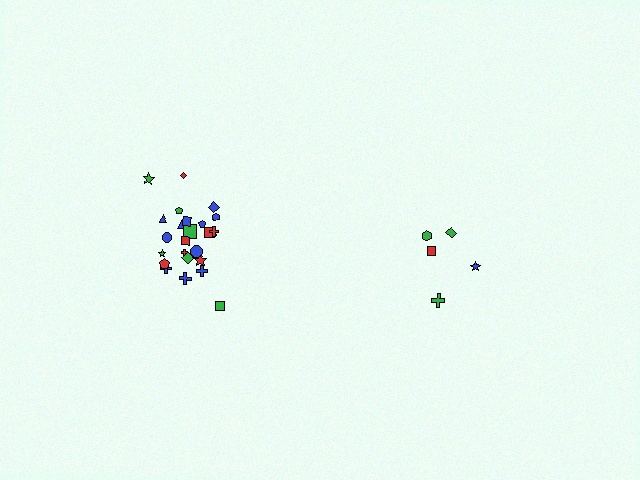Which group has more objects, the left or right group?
The left group.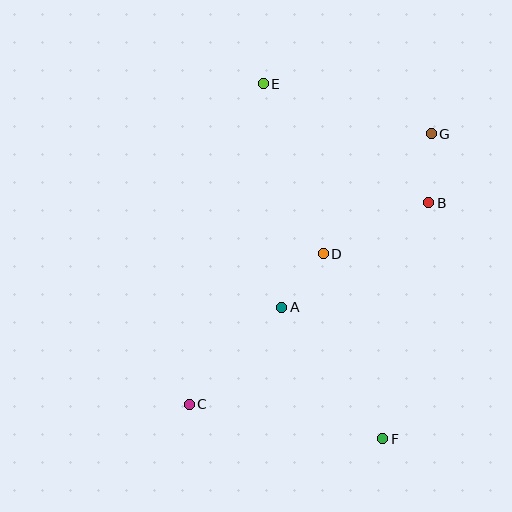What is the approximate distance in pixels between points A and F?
The distance between A and F is approximately 165 pixels.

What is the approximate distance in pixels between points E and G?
The distance between E and G is approximately 175 pixels.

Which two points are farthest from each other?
Points E and F are farthest from each other.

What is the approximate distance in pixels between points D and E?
The distance between D and E is approximately 180 pixels.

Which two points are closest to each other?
Points A and D are closest to each other.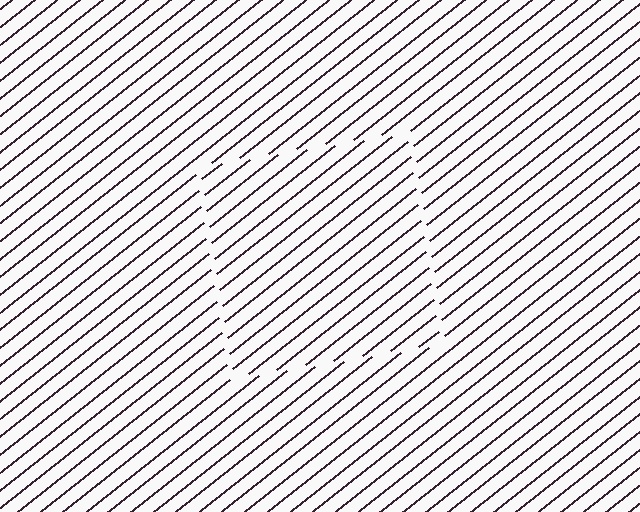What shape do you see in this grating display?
An illusory square. The interior of the shape contains the same grating, shifted by half a period — the contour is defined by the phase discontinuity where line-ends from the inner and outer gratings abut.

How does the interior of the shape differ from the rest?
The interior of the shape contains the same grating, shifted by half a period — the contour is defined by the phase discontinuity where line-ends from the inner and outer gratings abut.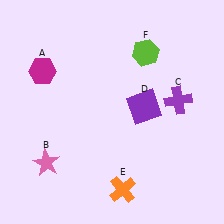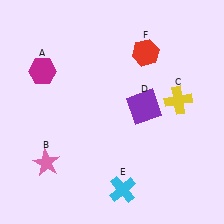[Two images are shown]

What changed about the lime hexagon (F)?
In Image 1, F is lime. In Image 2, it changed to red.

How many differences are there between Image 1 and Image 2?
There are 3 differences between the two images.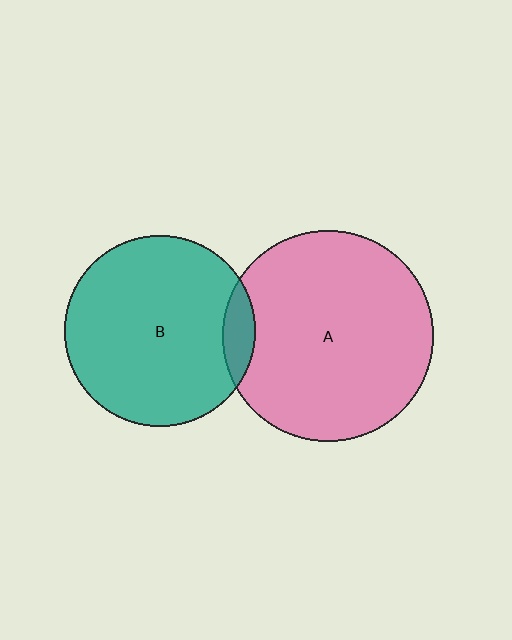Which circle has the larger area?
Circle A (pink).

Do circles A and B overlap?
Yes.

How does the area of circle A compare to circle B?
Approximately 1.2 times.